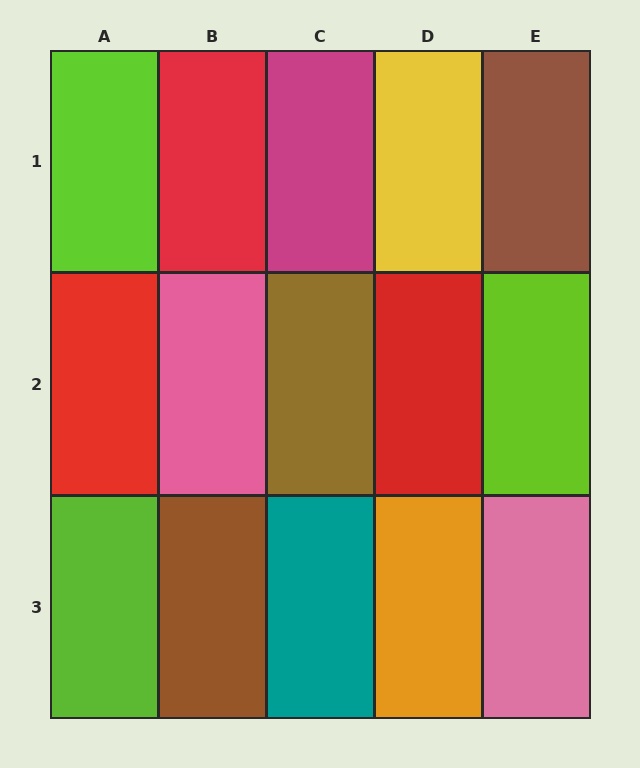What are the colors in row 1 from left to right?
Lime, red, magenta, yellow, brown.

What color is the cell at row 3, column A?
Lime.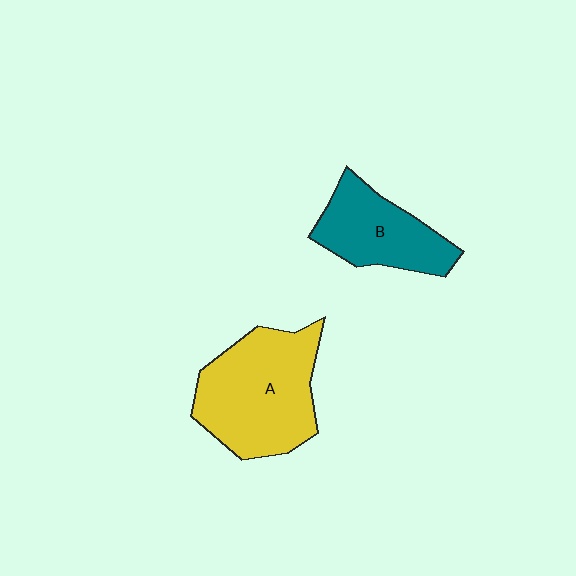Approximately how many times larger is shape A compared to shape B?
Approximately 1.5 times.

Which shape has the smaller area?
Shape B (teal).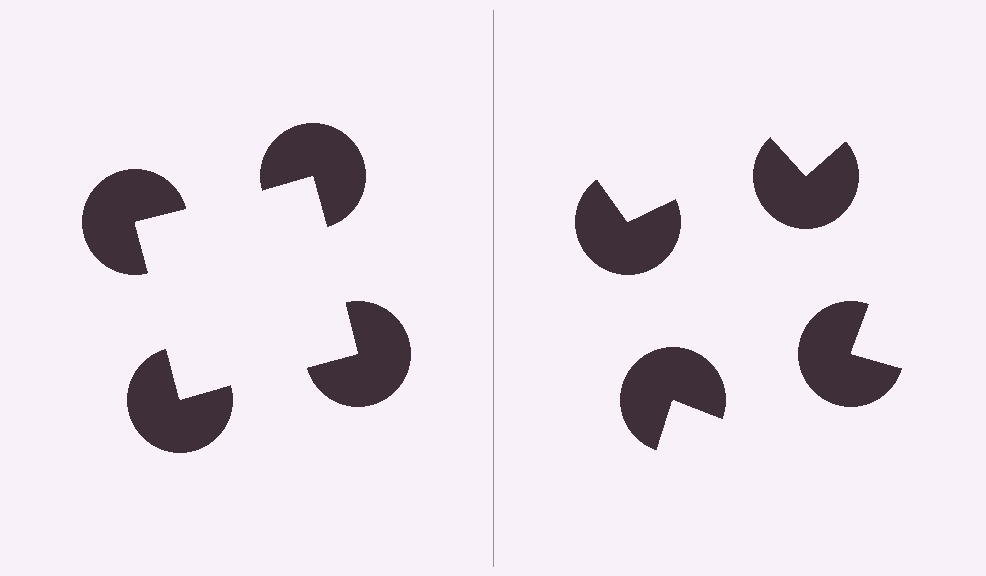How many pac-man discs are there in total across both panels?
8 — 4 on each side.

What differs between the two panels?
The pac-man discs are positioned identically on both sides; only the wedge orientations differ. On the left they align to a square; on the right they are misaligned.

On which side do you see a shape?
An illusory square appears on the left side. On the right side the wedge cuts are rotated, so no coherent shape forms.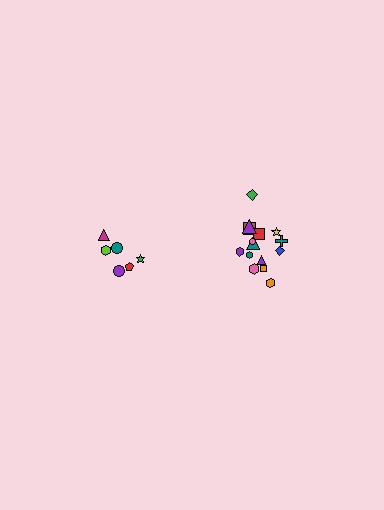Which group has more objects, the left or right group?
The right group.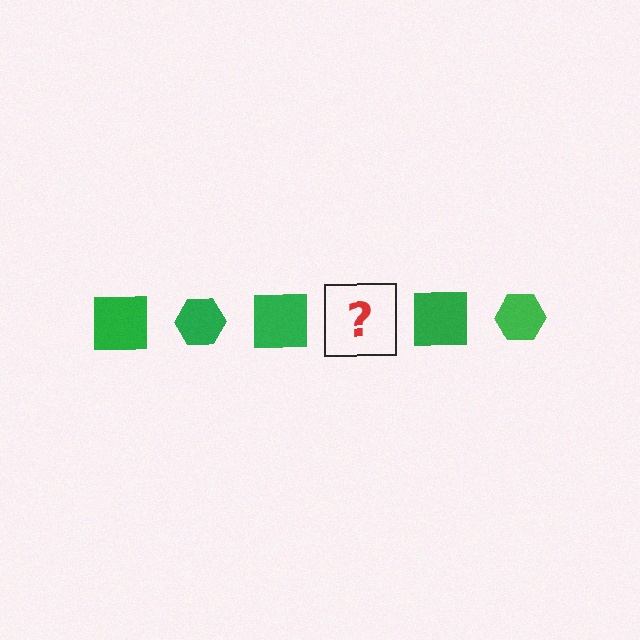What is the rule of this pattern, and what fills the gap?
The rule is that the pattern cycles through square, hexagon shapes in green. The gap should be filled with a green hexagon.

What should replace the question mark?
The question mark should be replaced with a green hexagon.